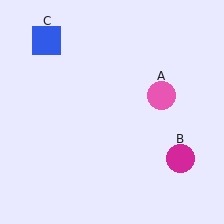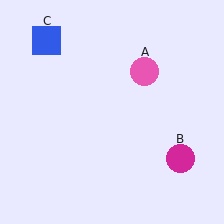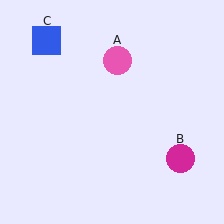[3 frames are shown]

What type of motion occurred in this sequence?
The pink circle (object A) rotated counterclockwise around the center of the scene.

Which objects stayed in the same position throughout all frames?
Magenta circle (object B) and blue square (object C) remained stationary.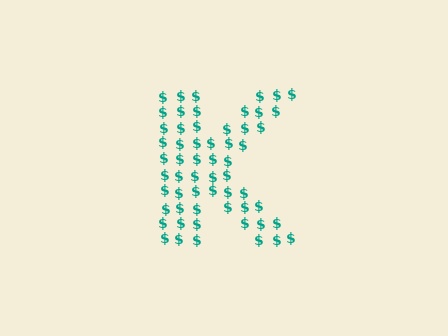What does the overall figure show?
The overall figure shows the letter K.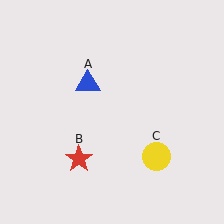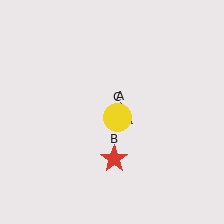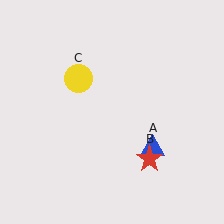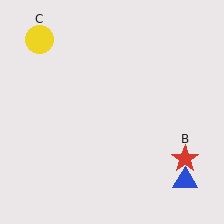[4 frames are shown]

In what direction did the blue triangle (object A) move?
The blue triangle (object A) moved down and to the right.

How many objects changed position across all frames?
3 objects changed position: blue triangle (object A), red star (object B), yellow circle (object C).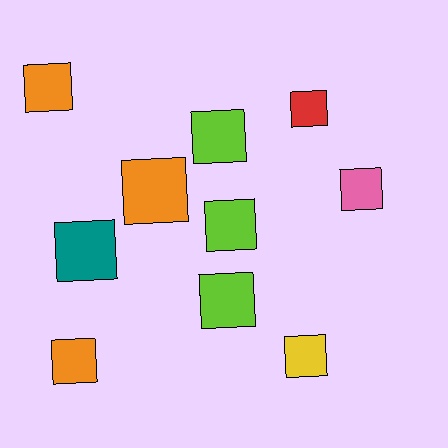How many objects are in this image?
There are 10 objects.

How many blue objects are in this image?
There are no blue objects.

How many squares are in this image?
There are 10 squares.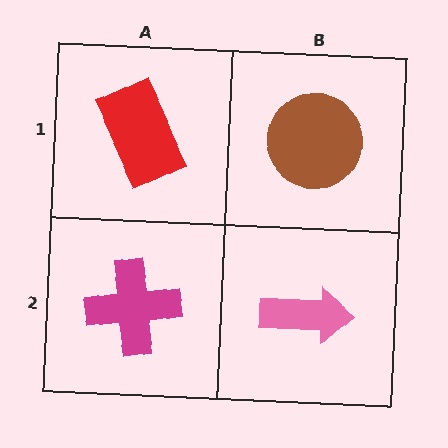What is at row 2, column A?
A magenta cross.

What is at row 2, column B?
A pink arrow.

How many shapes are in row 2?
2 shapes.